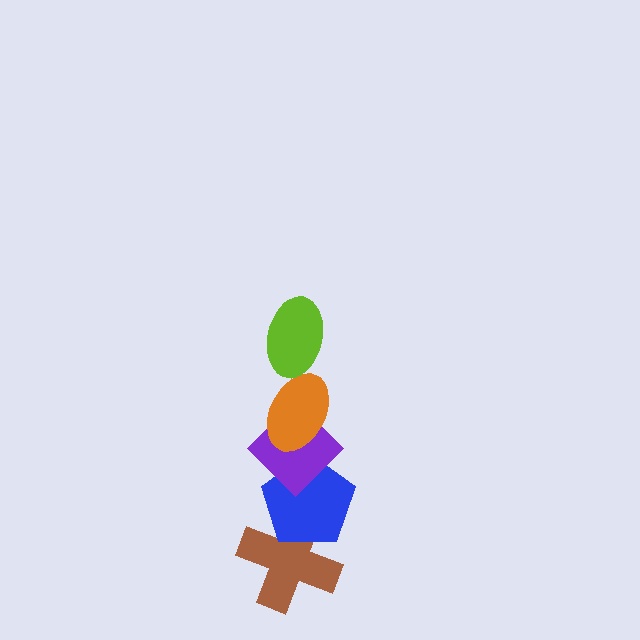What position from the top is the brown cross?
The brown cross is 5th from the top.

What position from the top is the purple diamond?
The purple diamond is 3rd from the top.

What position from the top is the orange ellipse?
The orange ellipse is 2nd from the top.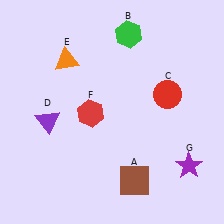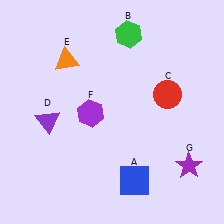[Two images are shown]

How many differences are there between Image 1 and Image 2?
There are 2 differences between the two images.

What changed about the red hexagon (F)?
In Image 1, F is red. In Image 2, it changed to purple.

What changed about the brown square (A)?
In Image 1, A is brown. In Image 2, it changed to blue.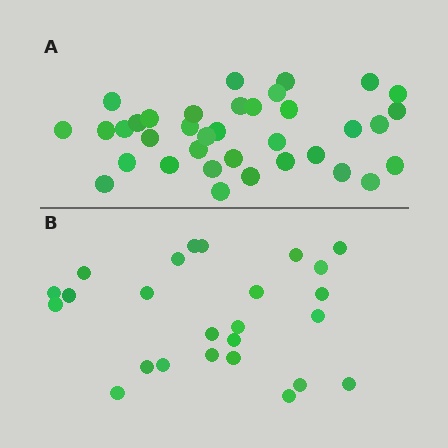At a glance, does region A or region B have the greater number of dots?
Region A (the top region) has more dots.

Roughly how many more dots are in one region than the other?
Region A has roughly 12 or so more dots than region B.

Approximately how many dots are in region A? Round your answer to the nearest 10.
About 40 dots. (The exact count is 36, which rounds to 40.)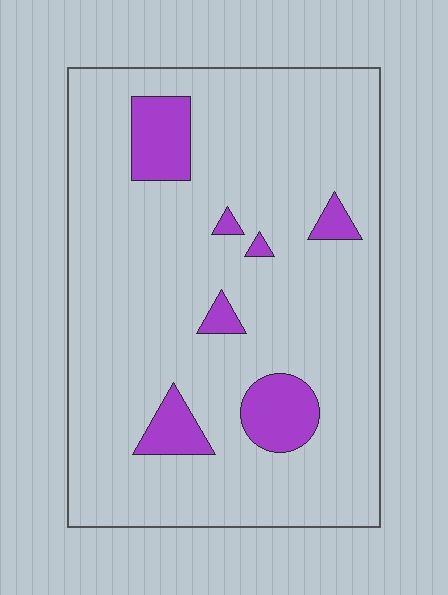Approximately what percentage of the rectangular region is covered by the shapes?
Approximately 10%.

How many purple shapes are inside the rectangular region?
7.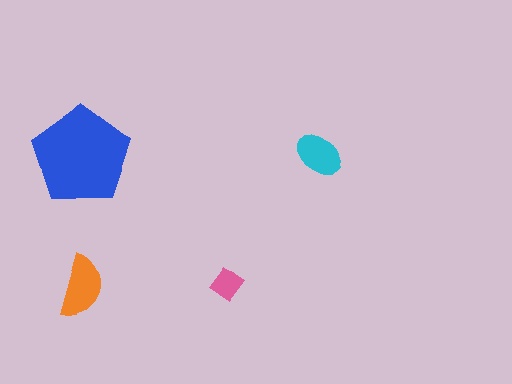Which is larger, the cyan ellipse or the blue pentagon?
The blue pentagon.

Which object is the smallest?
The pink diamond.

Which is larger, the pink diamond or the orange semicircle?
The orange semicircle.